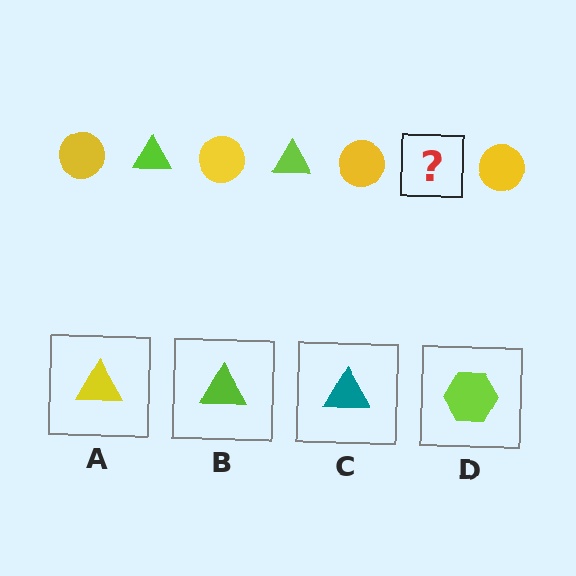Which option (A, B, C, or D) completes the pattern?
B.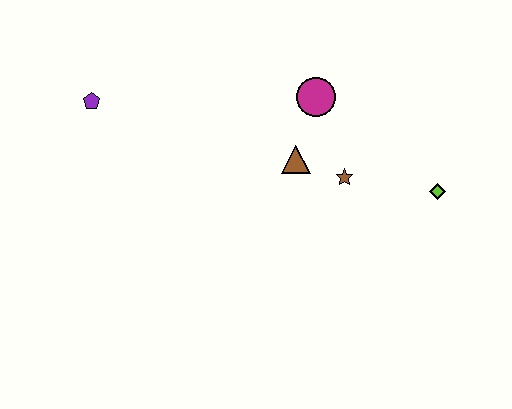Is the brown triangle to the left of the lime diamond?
Yes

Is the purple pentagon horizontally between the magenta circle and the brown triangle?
No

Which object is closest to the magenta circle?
The brown triangle is closest to the magenta circle.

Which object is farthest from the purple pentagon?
The lime diamond is farthest from the purple pentagon.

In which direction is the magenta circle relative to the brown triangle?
The magenta circle is above the brown triangle.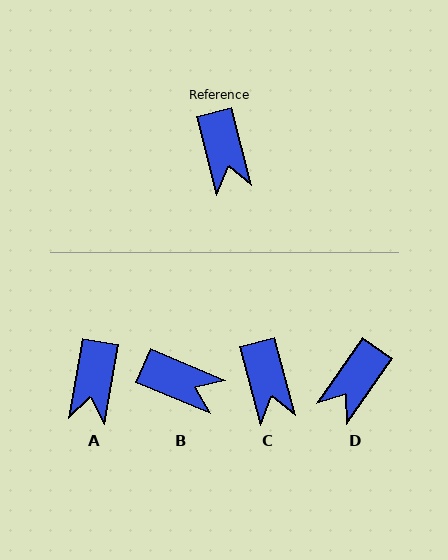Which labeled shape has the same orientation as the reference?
C.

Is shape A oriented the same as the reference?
No, it is off by about 24 degrees.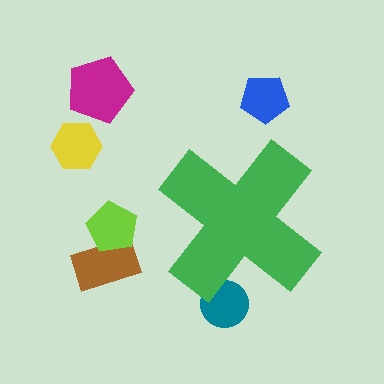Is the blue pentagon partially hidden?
No, the blue pentagon is fully visible.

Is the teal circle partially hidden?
Yes, the teal circle is partially hidden behind the green cross.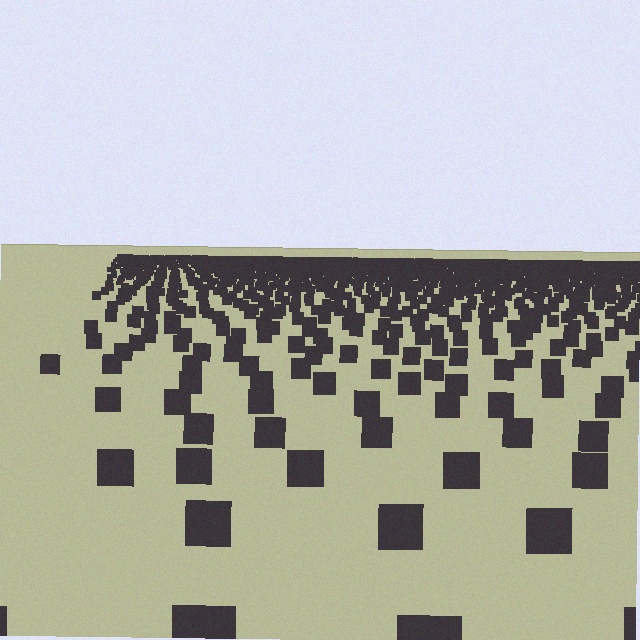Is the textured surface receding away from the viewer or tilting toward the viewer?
The surface is receding away from the viewer. Texture elements get smaller and denser toward the top.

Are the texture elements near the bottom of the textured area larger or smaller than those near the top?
Larger. Near the bottom, elements are closer to the viewer and appear at a bigger on-screen size.